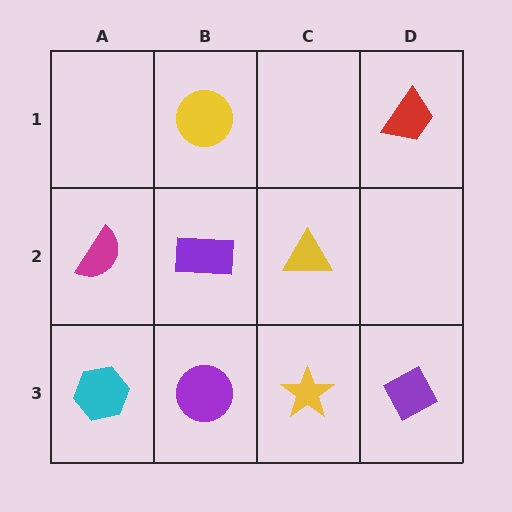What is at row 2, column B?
A purple rectangle.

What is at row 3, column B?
A purple circle.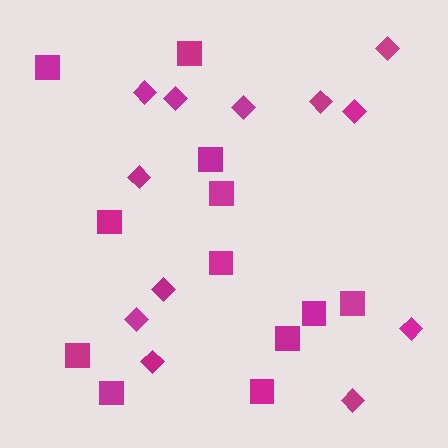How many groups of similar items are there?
There are 2 groups: one group of squares (12) and one group of diamonds (12).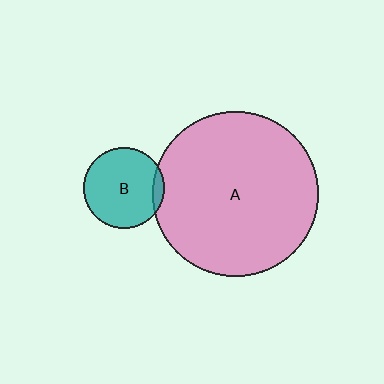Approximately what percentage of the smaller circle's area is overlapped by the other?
Approximately 5%.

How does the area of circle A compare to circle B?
Approximately 4.1 times.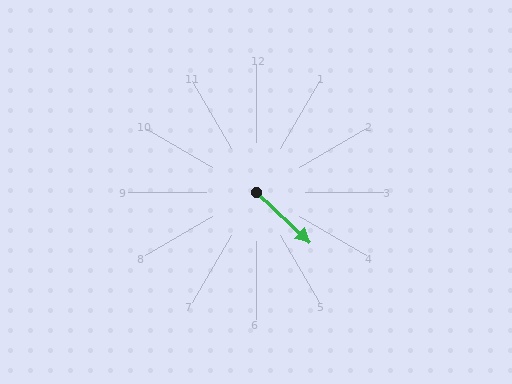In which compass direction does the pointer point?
Southeast.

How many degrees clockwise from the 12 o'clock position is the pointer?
Approximately 133 degrees.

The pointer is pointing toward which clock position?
Roughly 4 o'clock.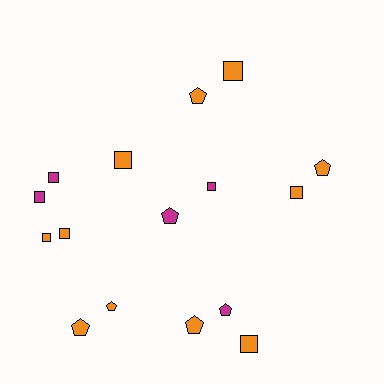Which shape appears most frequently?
Square, with 9 objects.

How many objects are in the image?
There are 16 objects.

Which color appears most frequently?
Orange, with 11 objects.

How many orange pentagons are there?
There are 5 orange pentagons.